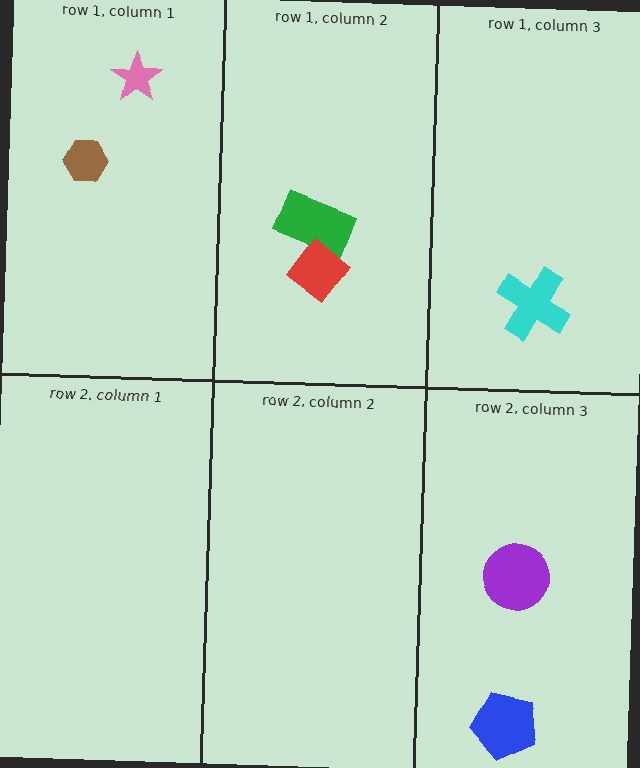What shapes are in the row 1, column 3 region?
The cyan cross.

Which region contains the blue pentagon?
The row 2, column 3 region.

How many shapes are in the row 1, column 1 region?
2.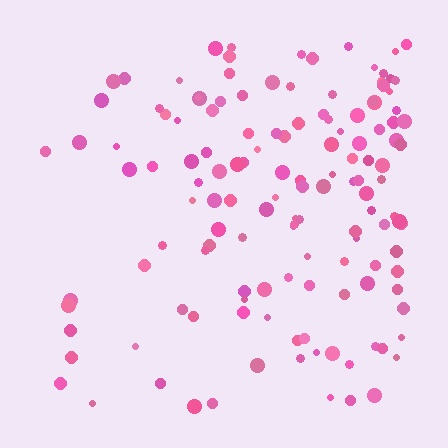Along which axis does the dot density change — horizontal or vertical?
Horizontal.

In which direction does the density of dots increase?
From left to right, with the right side densest.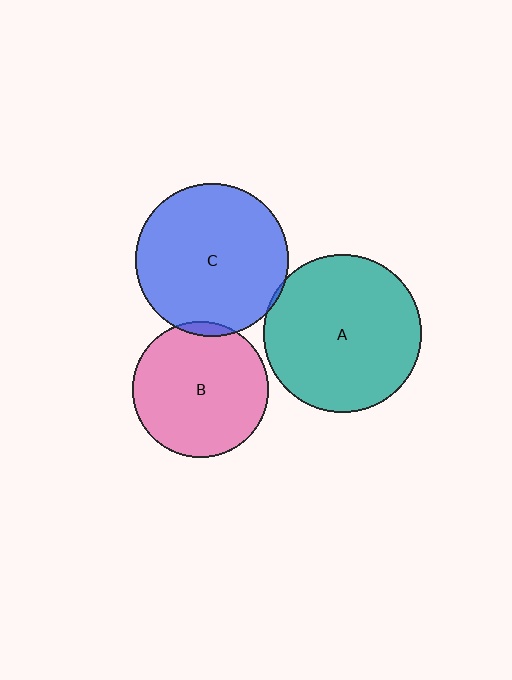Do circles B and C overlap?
Yes.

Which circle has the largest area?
Circle A (teal).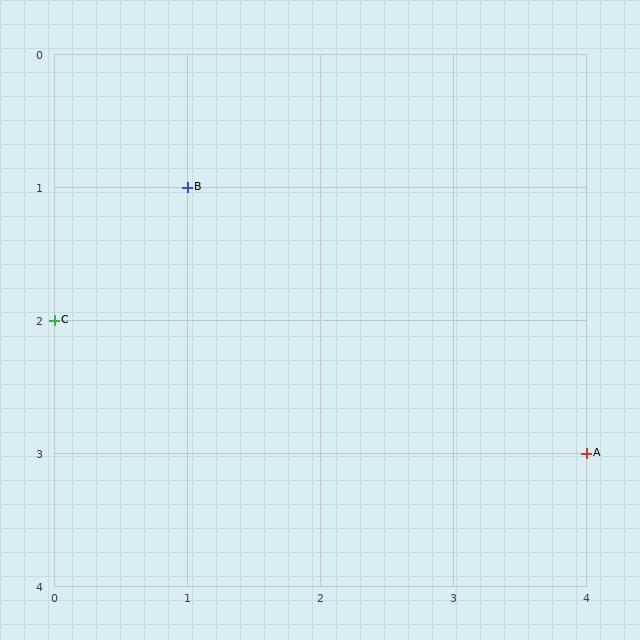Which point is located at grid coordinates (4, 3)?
Point A is at (4, 3).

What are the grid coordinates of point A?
Point A is at grid coordinates (4, 3).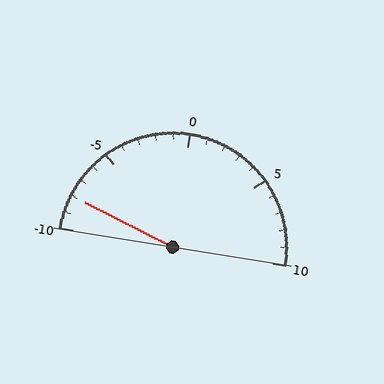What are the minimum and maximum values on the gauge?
The gauge ranges from -10 to 10.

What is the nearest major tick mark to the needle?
The nearest major tick mark is -10.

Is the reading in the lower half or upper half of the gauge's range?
The reading is in the lower half of the range (-10 to 10).